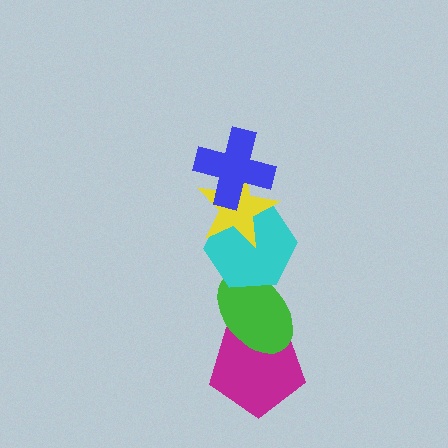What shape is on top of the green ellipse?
The cyan hexagon is on top of the green ellipse.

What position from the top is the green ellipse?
The green ellipse is 4th from the top.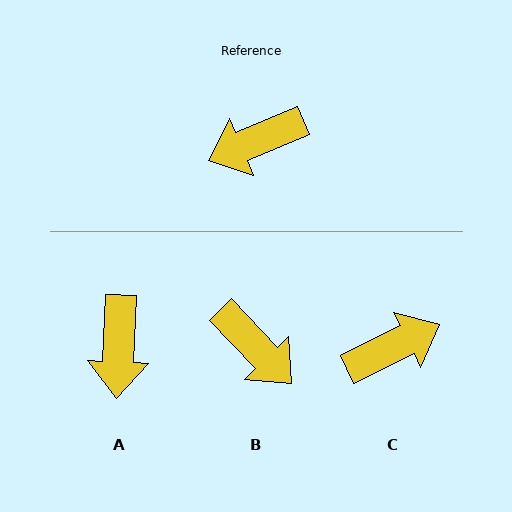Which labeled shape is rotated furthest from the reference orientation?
C, about 177 degrees away.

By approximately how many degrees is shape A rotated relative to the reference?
Approximately 65 degrees counter-clockwise.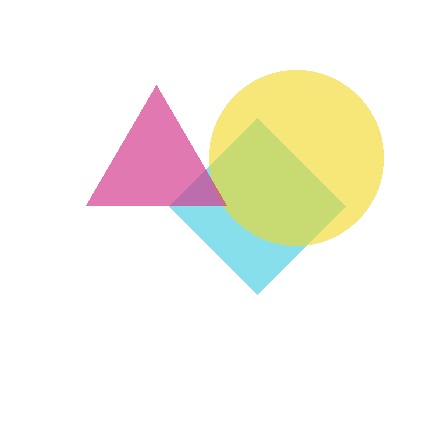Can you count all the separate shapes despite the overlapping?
Yes, there are 3 separate shapes.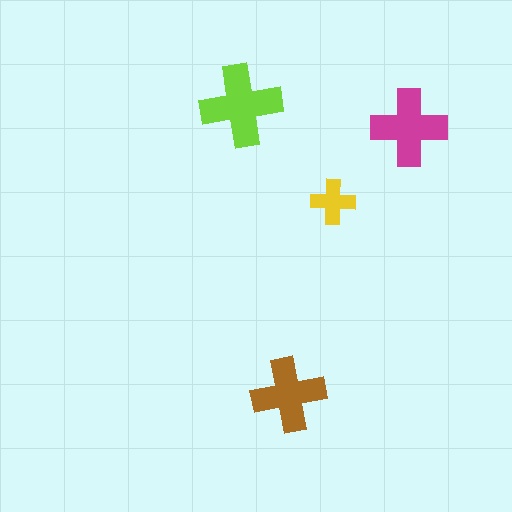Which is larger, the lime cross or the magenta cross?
The lime one.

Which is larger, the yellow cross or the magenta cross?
The magenta one.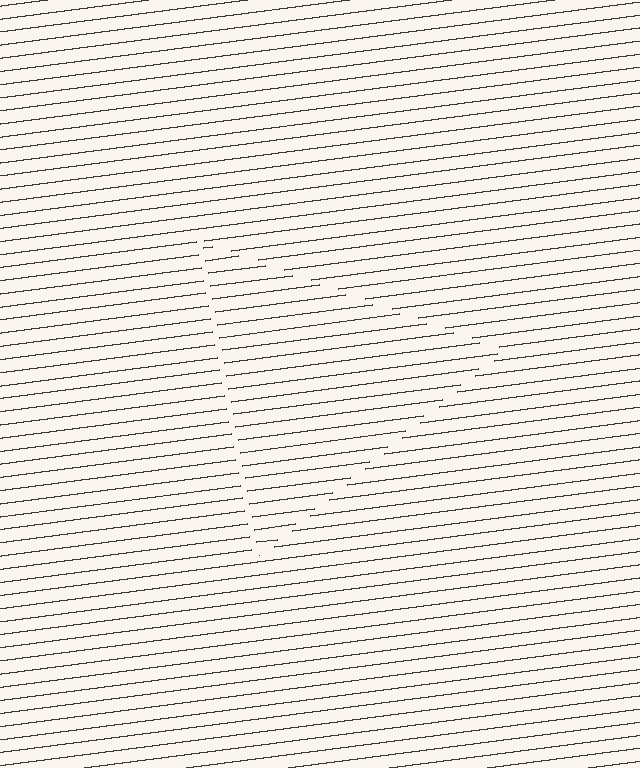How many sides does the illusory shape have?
3 sides — the line-ends trace a triangle.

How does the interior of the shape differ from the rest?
The interior of the shape contains the same grating, shifted by half a period — the contour is defined by the phase discontinuity where line-ends from the inner and outer gratings abut.